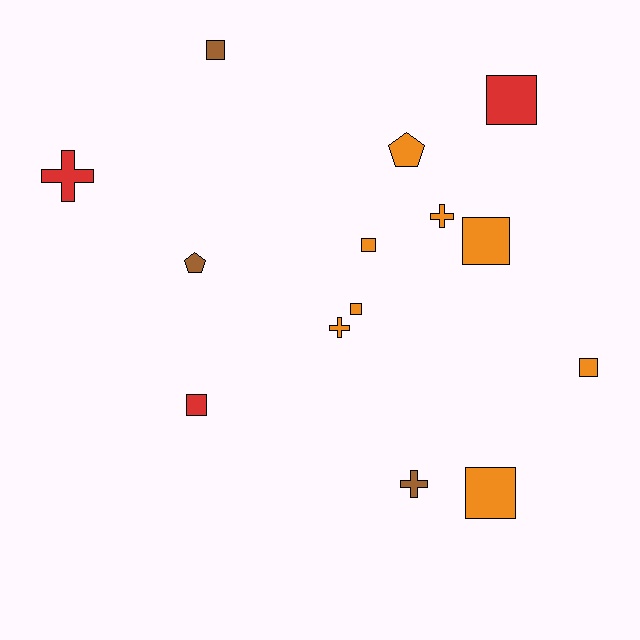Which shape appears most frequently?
Square, with 8 objects.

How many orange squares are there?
There are 5 orange squares.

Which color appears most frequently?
Orange, with 8 objects.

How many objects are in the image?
There are 14 objects.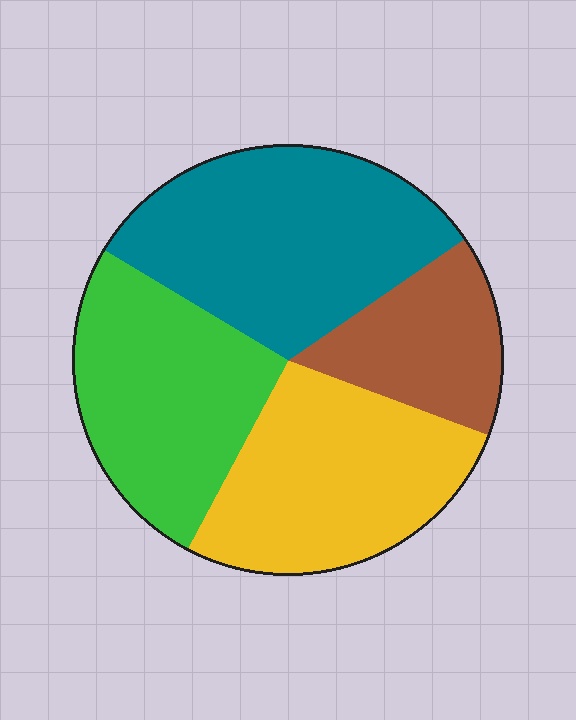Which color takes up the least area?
Brown, at roughly 15%.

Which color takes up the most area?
Teal, at roughly 30%.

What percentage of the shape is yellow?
Yellow covers 27% of the shape.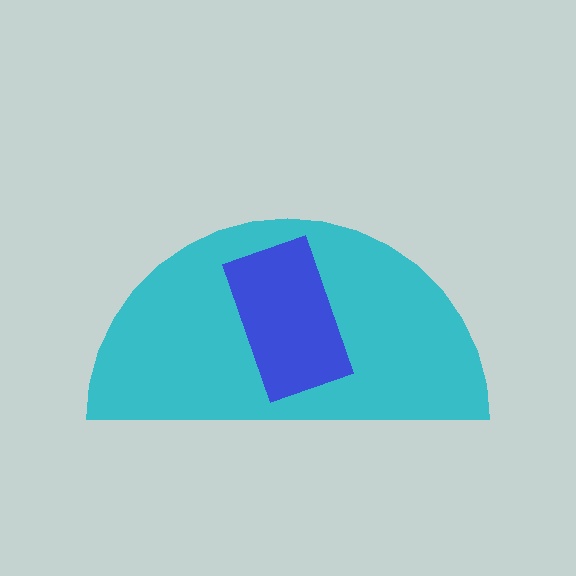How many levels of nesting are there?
2.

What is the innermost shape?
The blue rectangle.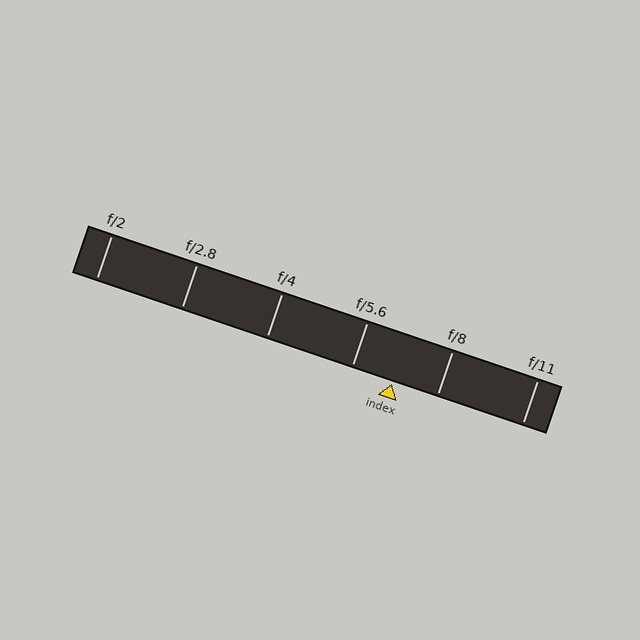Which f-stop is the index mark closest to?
The index mark is closest to f/5.6.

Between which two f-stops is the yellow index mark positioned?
The index mark is between f/5.6 and f/8.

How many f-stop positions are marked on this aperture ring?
There are 6 f-stop positions marked.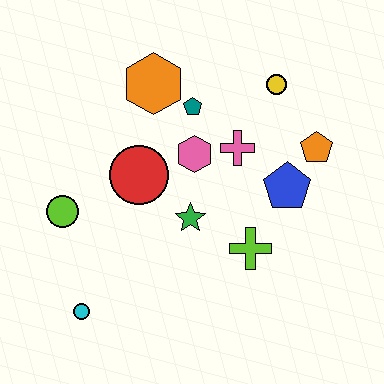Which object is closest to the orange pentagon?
The blue pentagon is closest to the orange pentagon.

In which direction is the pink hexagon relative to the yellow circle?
The pink hexagon is to the left of the yellow circle.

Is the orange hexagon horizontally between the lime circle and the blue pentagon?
Yes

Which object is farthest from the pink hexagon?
The cyan circle is farthest from the pink hexagon.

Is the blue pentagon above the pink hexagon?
No